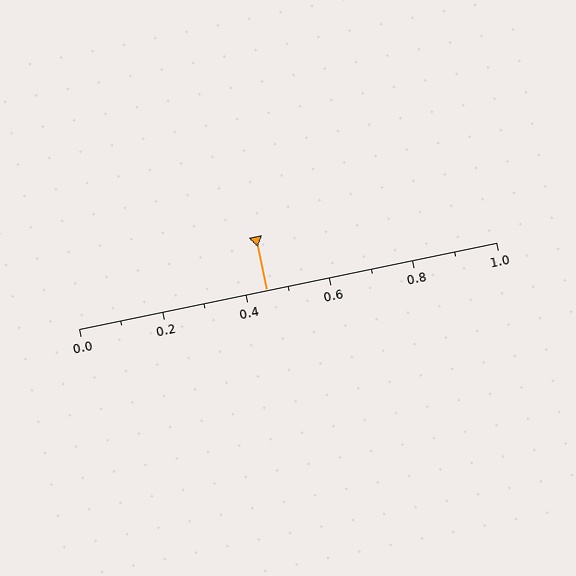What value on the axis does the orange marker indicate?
The marker indicates approximately 0.45.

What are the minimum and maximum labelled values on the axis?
The axis runs from 0.0 to 1.0.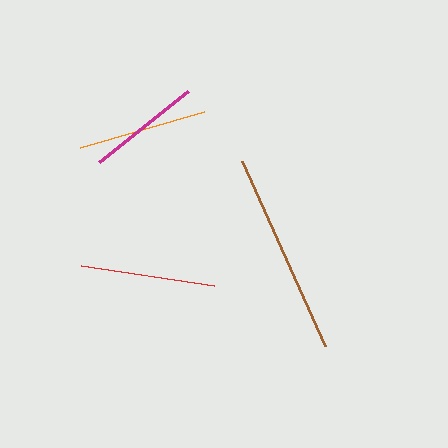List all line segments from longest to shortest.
From longest to shortest: brown, red, orange, magenta.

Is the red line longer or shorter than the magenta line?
The red line is longer than the magenta line.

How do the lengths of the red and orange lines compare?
The red and orange lines are approximately the same length.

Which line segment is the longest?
The brown line is the longest at approximately 203 pixels.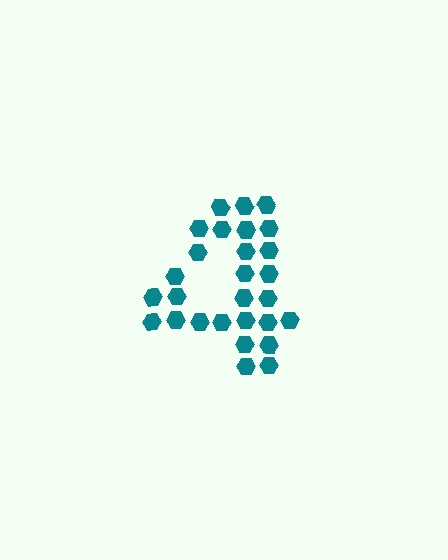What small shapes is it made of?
It is made of small hexagons.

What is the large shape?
The large shape is the digit 4.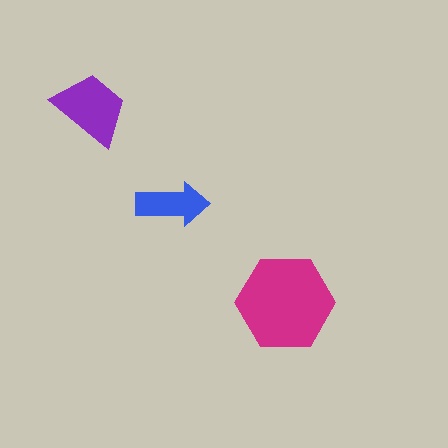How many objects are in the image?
There are 3 objects in the image.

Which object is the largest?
The magenta hexagon.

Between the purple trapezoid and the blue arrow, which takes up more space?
The purple trapezoid.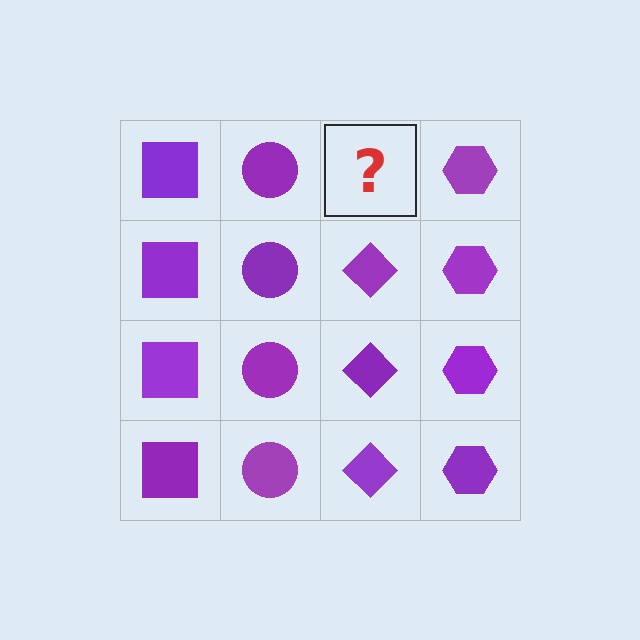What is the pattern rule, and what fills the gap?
The rule is that each column has a consistent shape. The gap should be filled with a purple diamond.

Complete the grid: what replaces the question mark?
The question mark should be replaced with a purple diamond.